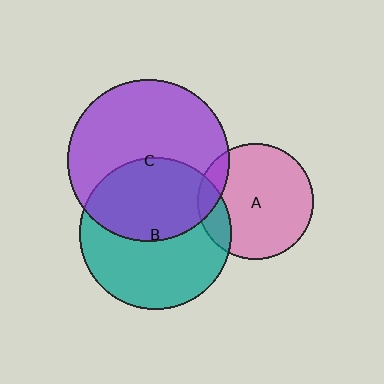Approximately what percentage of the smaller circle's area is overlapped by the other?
Approximately 15%.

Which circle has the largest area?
Circle C (purple).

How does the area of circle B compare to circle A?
Approximately 1.7 times.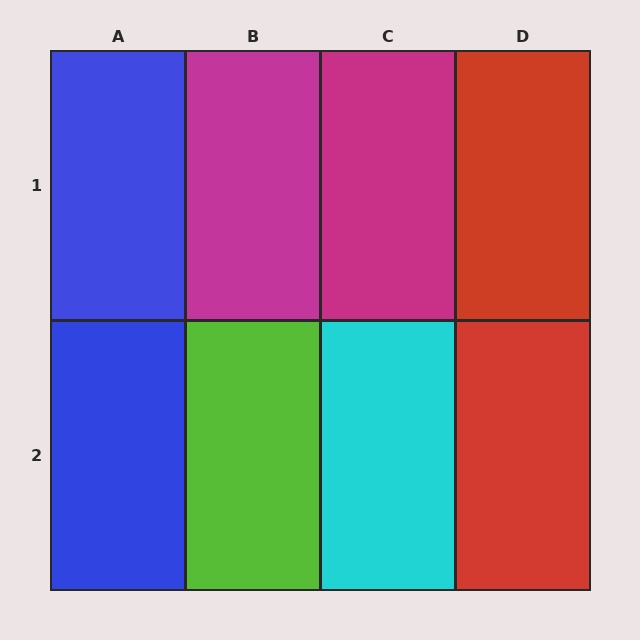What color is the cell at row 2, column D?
Red.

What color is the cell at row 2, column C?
Cyan.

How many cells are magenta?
2 cells are magenta.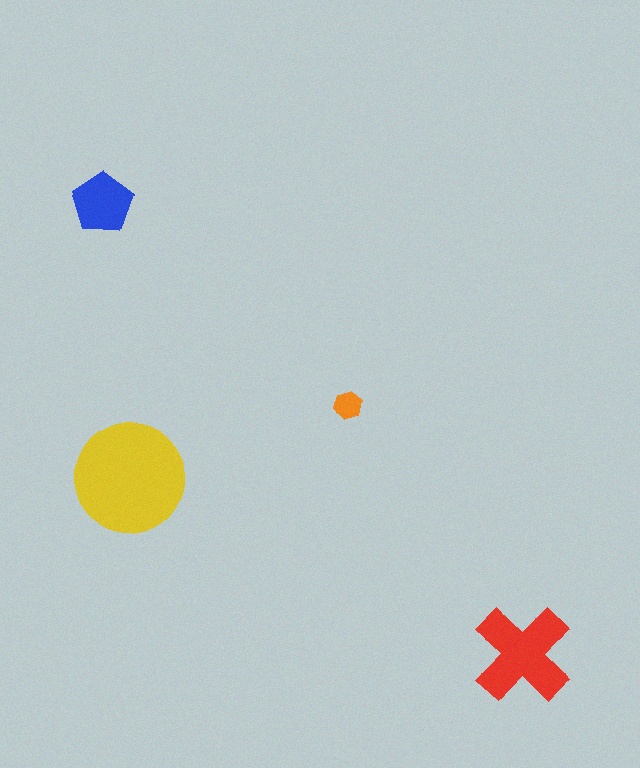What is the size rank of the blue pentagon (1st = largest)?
3rd.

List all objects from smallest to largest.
The orange hexagon, the blue pentagon, the red cross, the yellow circle.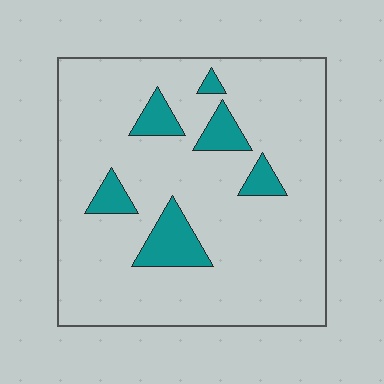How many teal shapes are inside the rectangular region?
6.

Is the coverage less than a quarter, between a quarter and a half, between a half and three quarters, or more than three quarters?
Less than a quarter.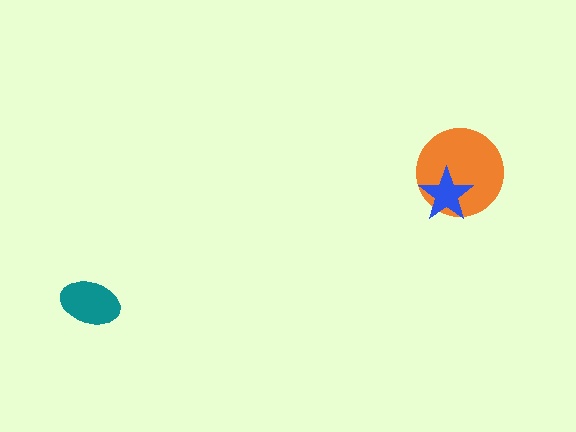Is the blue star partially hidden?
No, no other shape covers it.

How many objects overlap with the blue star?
1 object overlaps with the blue star.